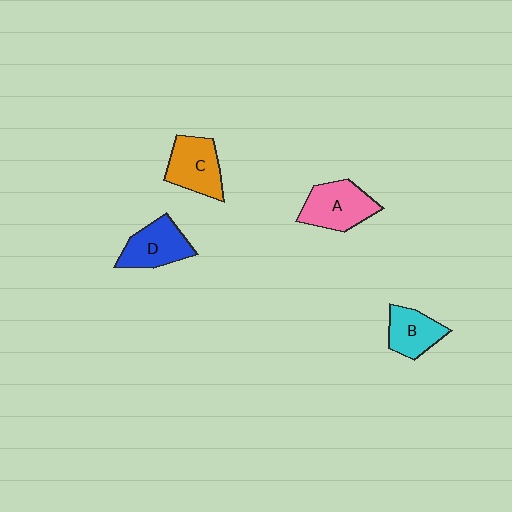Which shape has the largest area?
Shape A (pink).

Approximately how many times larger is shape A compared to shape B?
Approximately 1.3 times.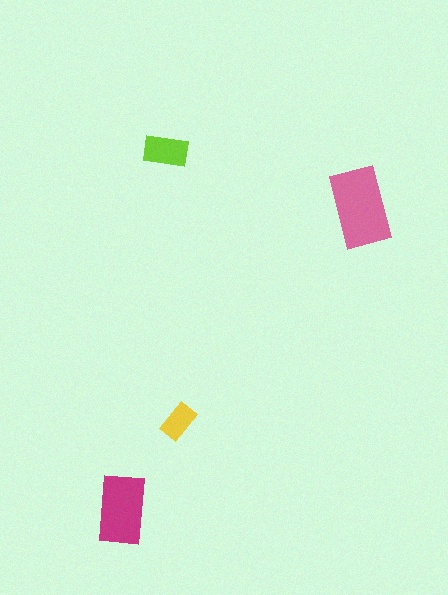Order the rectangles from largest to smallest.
the pink one, the magenta one, the lime one, the yellow one.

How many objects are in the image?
There are 4 objects in the image.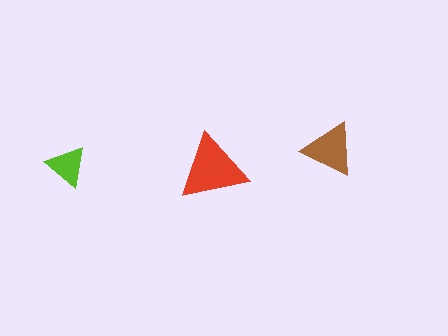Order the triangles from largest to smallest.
the red one, the brown one, the lime one.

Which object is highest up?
The brown triangle is topmost.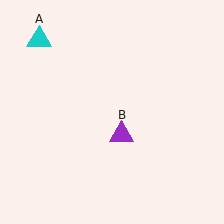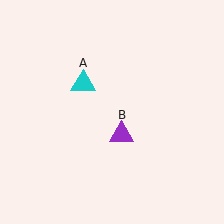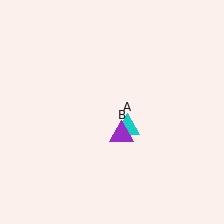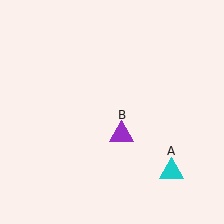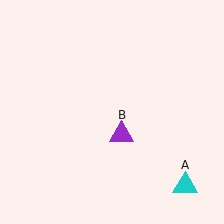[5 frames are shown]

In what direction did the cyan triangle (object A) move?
The cyan triangle (object A) moved down and to the right.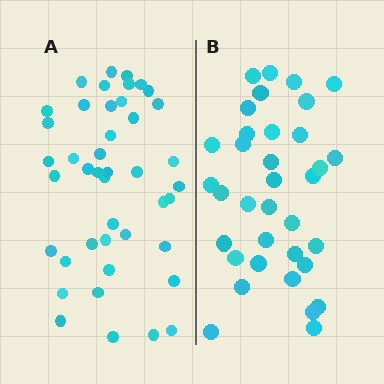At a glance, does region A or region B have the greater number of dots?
Region A (the left region) has more dots.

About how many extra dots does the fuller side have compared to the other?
Region A has roughly 8 or so more dots than region B.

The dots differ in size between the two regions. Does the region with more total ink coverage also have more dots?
No. Region B has more total ink coverage because its dots are larger, but region A actually contains more individual dots. Total area can be misleading — the number of items is what matters here.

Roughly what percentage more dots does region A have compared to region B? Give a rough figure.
About 25% more.